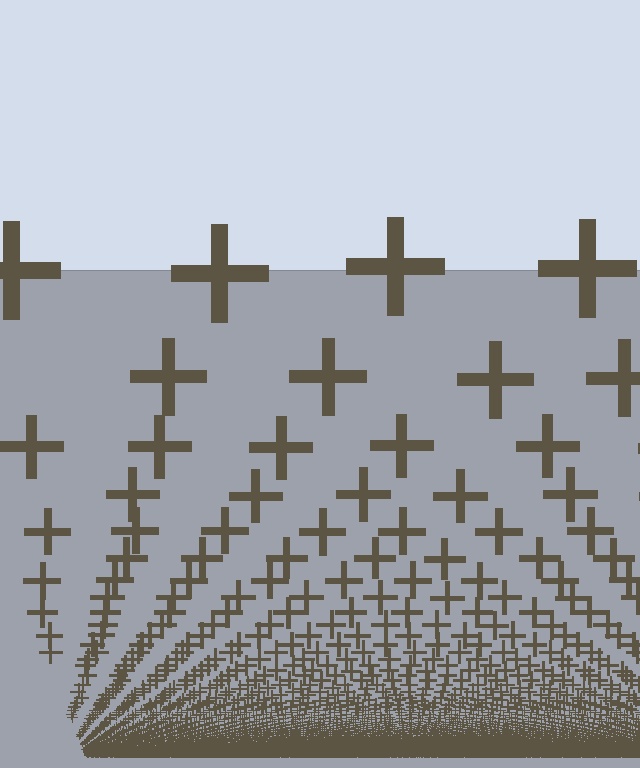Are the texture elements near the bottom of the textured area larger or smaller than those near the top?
Smaller. The gradient is inverted — elements near the bottom are smaller and denser.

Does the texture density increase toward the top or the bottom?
Density increases toward the bottom.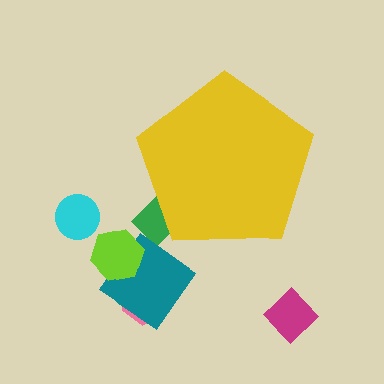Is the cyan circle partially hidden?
No, the cyan circle is fully visible.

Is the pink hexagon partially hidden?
No, the pink hexagon is fully visible.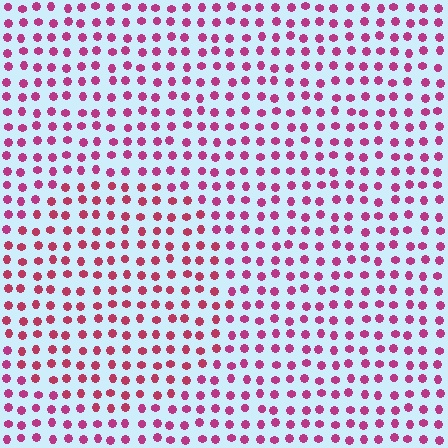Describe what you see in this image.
The image is filled with small magenta elements in a uniform arrangement. A circle-shaped region is visible where the elements are tinted to a slightly different hue, forming a subtle color boundary.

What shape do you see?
I see a circle.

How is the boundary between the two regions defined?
The boundary is defined purely by a slight shift in hue (about 19 degrees). Spacing, size, and orientation are identical on both sides.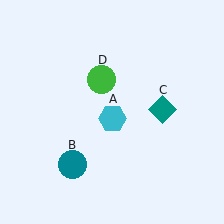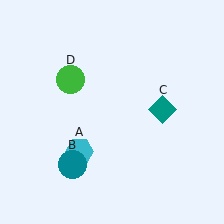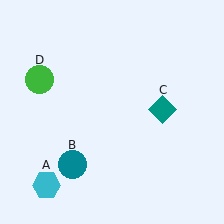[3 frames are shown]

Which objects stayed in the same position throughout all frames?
Teal circle (object B) and teal diamond (object C) remained stationary.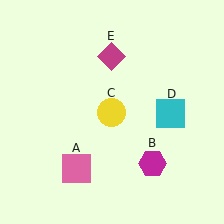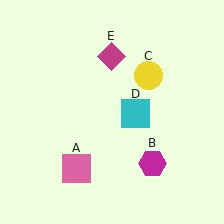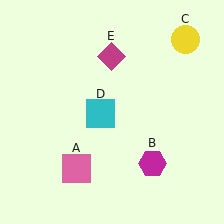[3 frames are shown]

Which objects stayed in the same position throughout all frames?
Pink square (object A) and magenta hexagon (object B) and magenta diamond (object E) remained stationary.